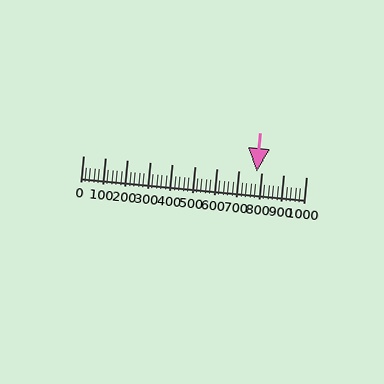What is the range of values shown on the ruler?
The ruler shows values from 0 to 1000.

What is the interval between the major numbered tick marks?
The major tick marks are spaced 100 units apart.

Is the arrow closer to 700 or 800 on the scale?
The arrow is closer to 800.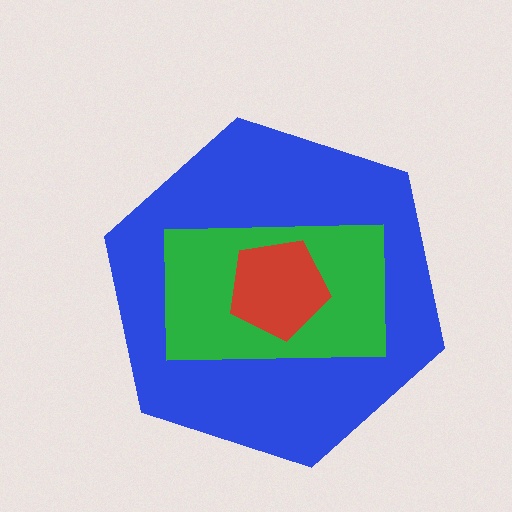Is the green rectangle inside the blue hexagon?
Yes.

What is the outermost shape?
The blue hexagon.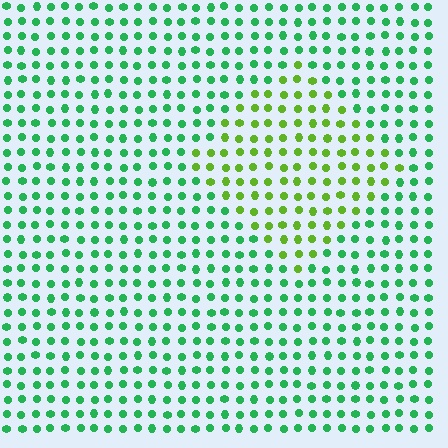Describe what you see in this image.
The image is filled with small green elements in a uniform arrangement. A diamond-shaped region is visible where the elements are tinted to a slightly different hue, forming a subtle color boundary.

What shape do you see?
I see a diamond.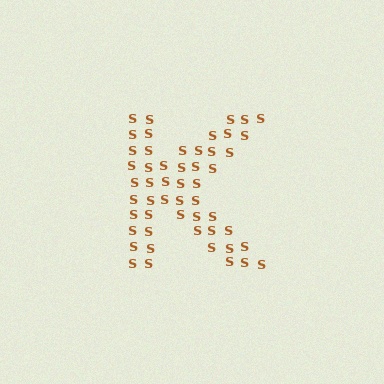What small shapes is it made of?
It is made of small letter S's.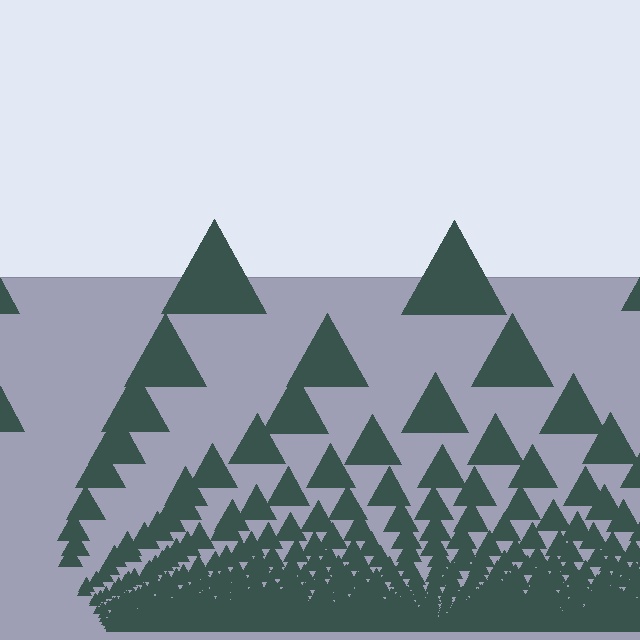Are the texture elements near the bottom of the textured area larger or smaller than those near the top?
Smaller. The gradient is inverted — elements near the bottom are smaller and denser.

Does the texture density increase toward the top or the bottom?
Density increases toward the bottom.